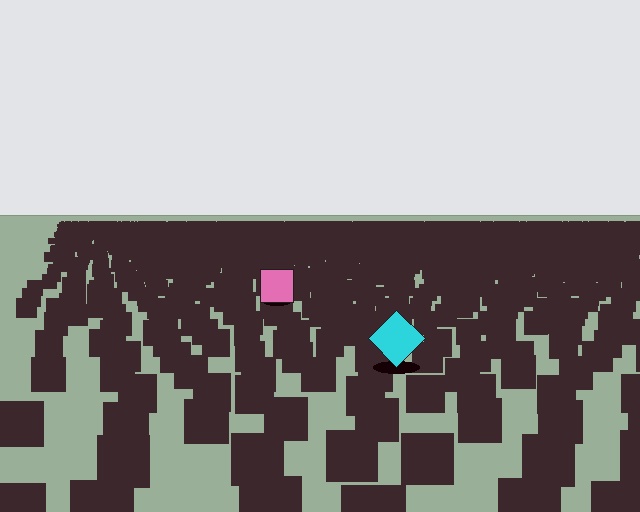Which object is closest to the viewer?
The cyan diamond is closest. The texture marks near it are larger and more spread out.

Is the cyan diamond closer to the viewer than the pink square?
Yes. The cyan diamond is closer — you can tell from the texture gradient: the ground texture is coarser near it.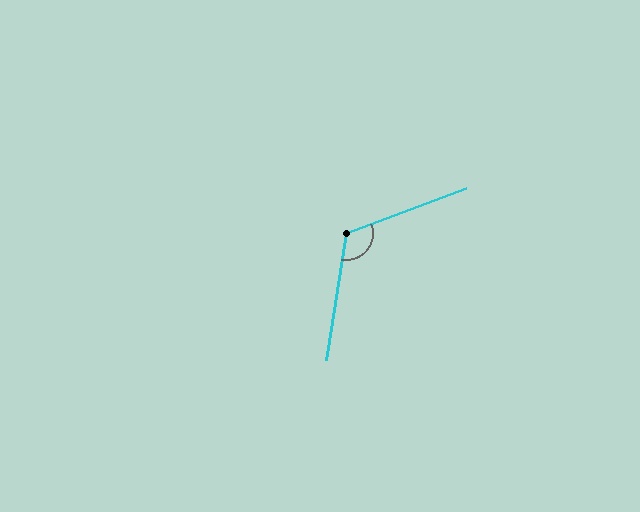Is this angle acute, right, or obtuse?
It is obtuse.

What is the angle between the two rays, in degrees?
Approximately 119 degrees.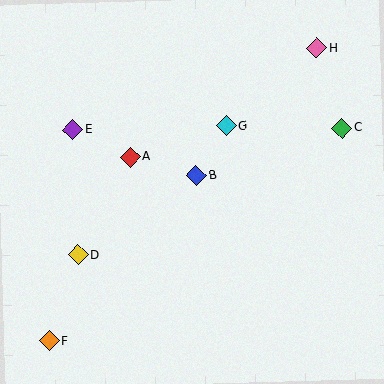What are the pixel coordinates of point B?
Point B is at (196, 175).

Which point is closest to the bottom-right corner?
Point C is closest to the bottom-right corner.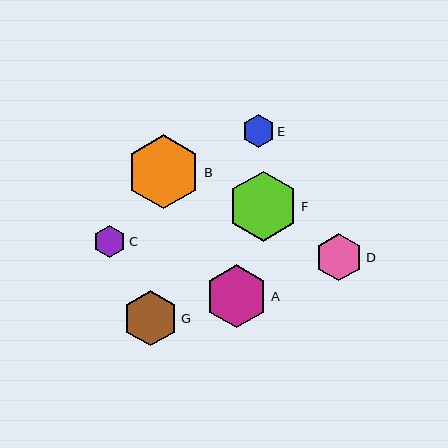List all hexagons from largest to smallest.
From largest to smallest: B, F, A, G, D, E, C.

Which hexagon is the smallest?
Hexagon C is the smallest with a size of approximately 32 pixels.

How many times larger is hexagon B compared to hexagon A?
Hexagon B is approximately 1.2 times the size of hexagon A.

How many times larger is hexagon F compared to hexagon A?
Hexagon F is approximately 1.1 times the size of hexagon A.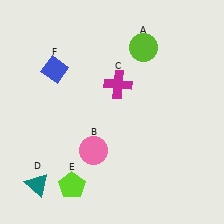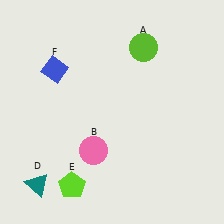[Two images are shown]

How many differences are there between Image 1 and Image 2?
There is 1 difference between the two images.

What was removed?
The magenta cross (C) was removed in Image 2.